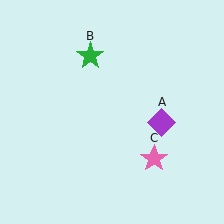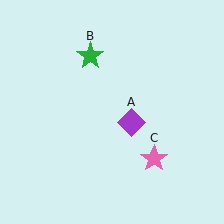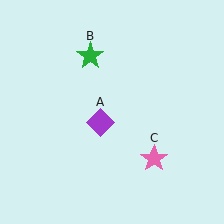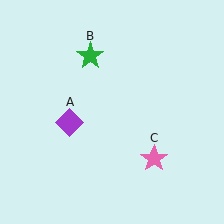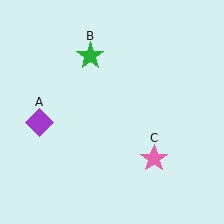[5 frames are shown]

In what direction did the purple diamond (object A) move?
The purple diamond (object A) moved left.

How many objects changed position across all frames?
1 object changed position: purple diamond (object A).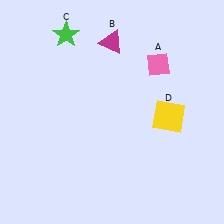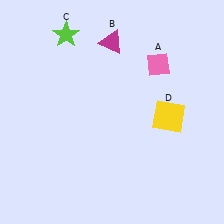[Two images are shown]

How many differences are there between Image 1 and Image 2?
There is 1 difference between the two images.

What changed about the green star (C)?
In Image 1, C is green. In Image 2, it changed to lime.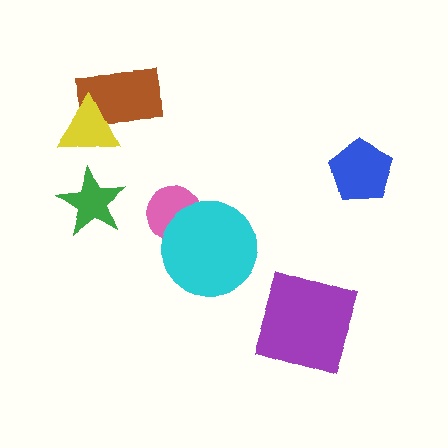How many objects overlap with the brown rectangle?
1 object overlaps with the brown rectangle.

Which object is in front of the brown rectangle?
The yellow triangle is in front of the brown rectangle.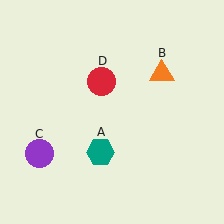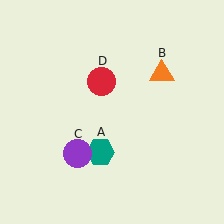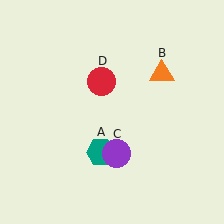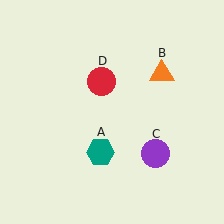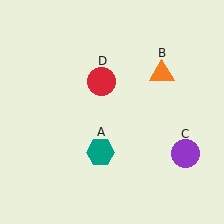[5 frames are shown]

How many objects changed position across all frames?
1 object changed position: purple circle (object C).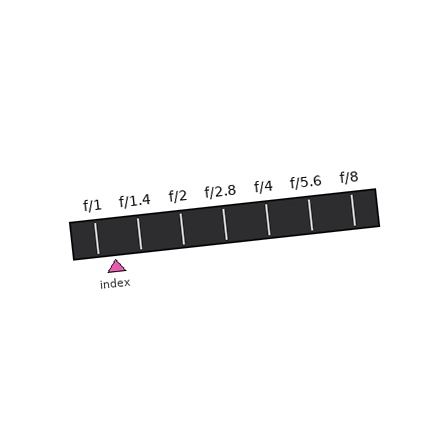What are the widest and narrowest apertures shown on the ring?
The widest aperture shown is f/1 and the narrowest is f/8.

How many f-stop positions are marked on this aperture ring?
There are 7 f-stop positions marked.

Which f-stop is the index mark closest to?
The index mark is closest to f/1.